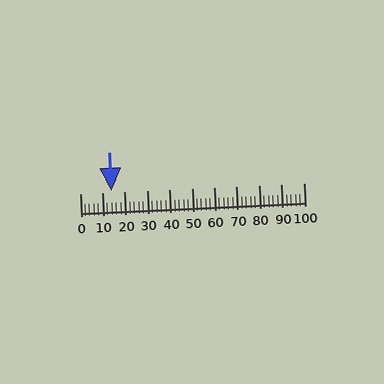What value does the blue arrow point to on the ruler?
The blue arrow points to approximately 14.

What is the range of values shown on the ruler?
The ruler shows values from 0 to 100.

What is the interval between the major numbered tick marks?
The major tick marks are spaced 10 units apart.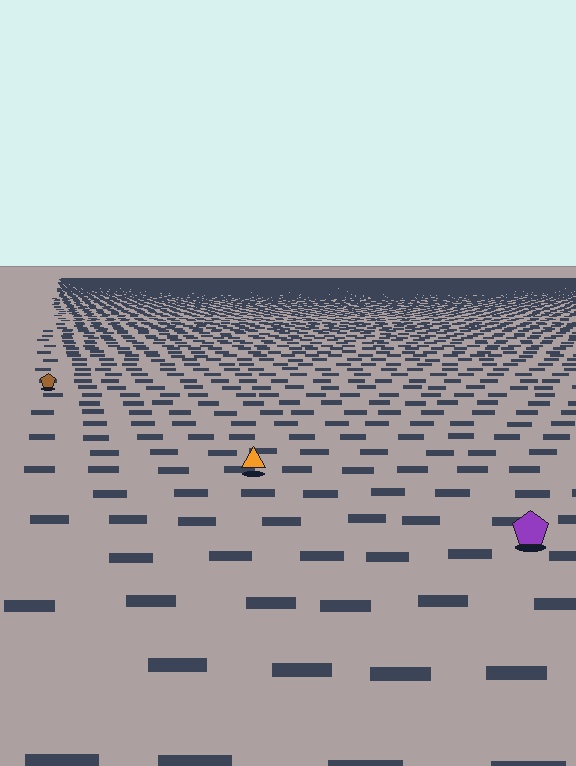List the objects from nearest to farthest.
From nearest to farthest: the purple pentagon, the orange triangle, the brown pentagon.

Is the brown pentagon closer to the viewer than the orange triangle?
No. The orange triangle is closer — you can tell from the texture gradient: the ground texture is coarser near it.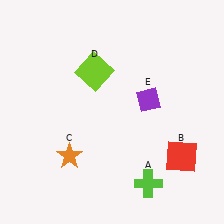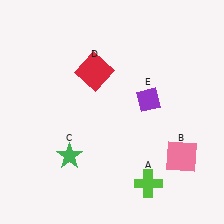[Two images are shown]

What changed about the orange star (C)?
In Image 1, C is orange. In Image 2, it changed to green.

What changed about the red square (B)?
In Image 1, B is red. In Image 2, it changed to pink.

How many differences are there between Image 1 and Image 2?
There are 3 differences between the two images.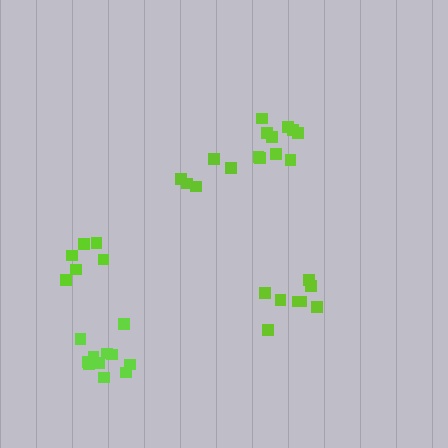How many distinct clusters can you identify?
There are 5 distinct clusters.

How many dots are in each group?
Group 1: 5 dots, Group 2: 8 dots, Group 3: 11 dots, Group 4: 10 dots, Group 5: 6 dots (40 total).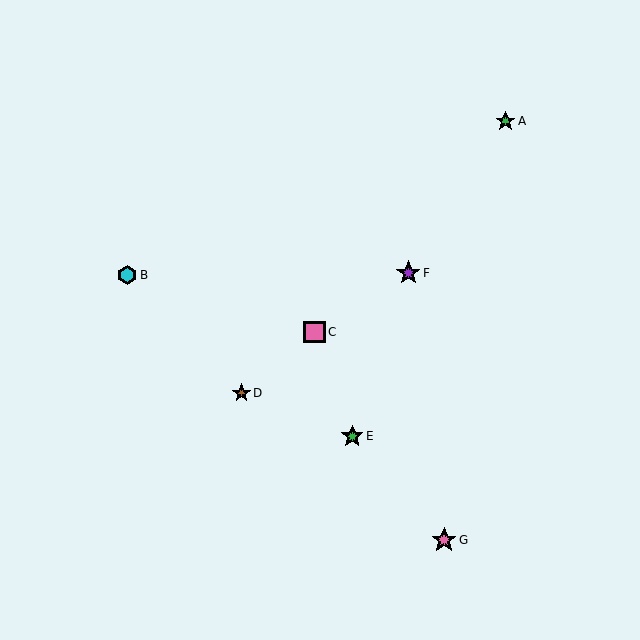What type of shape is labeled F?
Shape F is a purple star.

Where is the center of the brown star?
The center of the brown star is at (241, 393).